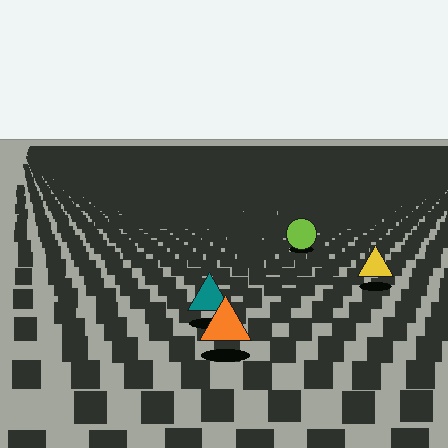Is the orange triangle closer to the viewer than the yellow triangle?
Yes. The orange triangle is closer — you can tell from the texture gradient: the ground texture is coarser near it.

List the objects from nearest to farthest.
From nearest to farthest: the orange triangle, the teal triangle, the yellow triangle, the lime circle.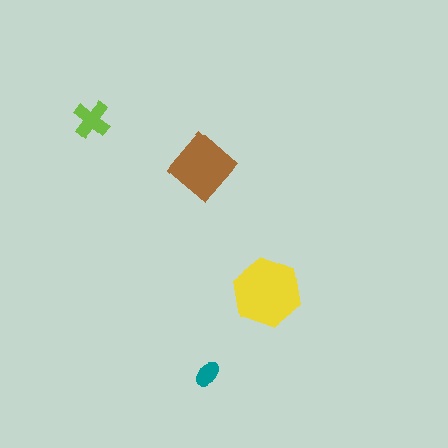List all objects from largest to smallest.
The yellow hexagon, the brown diamond, the lime cross, the teal ellipse.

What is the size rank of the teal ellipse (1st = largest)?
4th.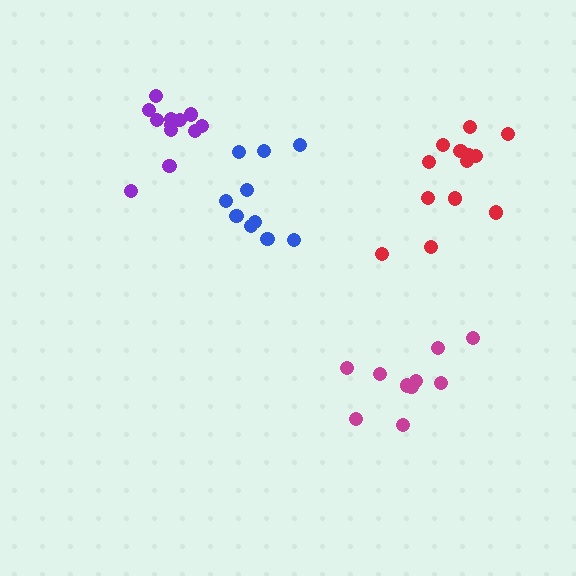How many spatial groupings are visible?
There are 4 spatial groupings.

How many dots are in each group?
Group 1: 10 dots, Group 2: 10 dots, Group 3: 12 dots, Group 4: 13 dots (45 total).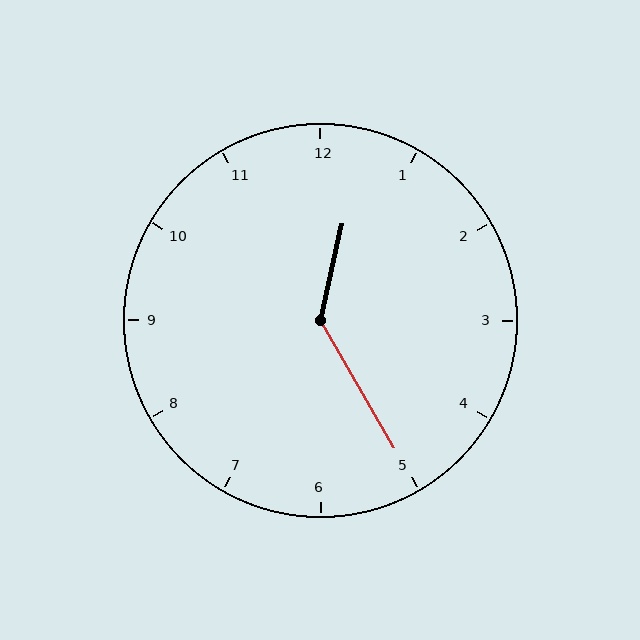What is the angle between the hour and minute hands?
Approximately 138 degrees.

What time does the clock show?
12:25.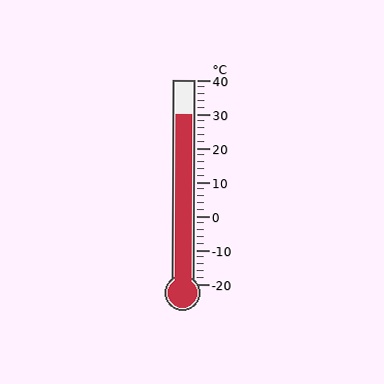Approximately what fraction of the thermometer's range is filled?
The thermometer is filled to approximately 85% of its range.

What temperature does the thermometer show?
The thermometer shows approximately 30°C.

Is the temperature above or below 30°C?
The temperature is at 30°C.